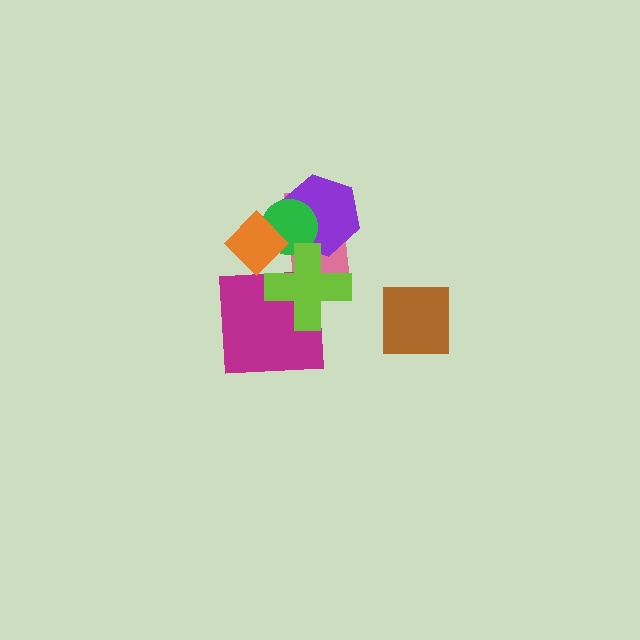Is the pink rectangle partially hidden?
Yes, it is partially covered by another shape.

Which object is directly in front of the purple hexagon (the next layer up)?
The green circle is directly in front of the purple hexagon.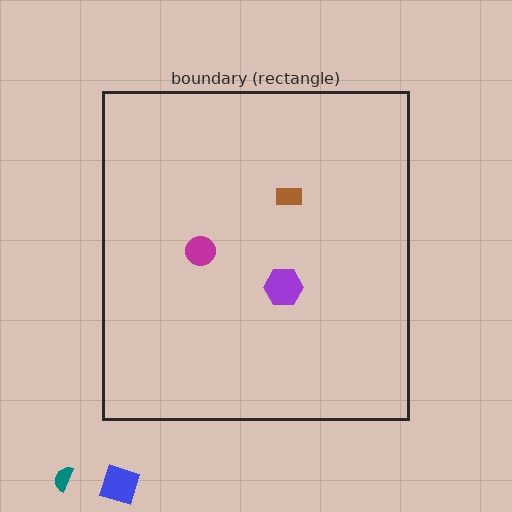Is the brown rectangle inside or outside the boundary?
Inside.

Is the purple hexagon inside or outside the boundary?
Inside.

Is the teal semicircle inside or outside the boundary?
Outside.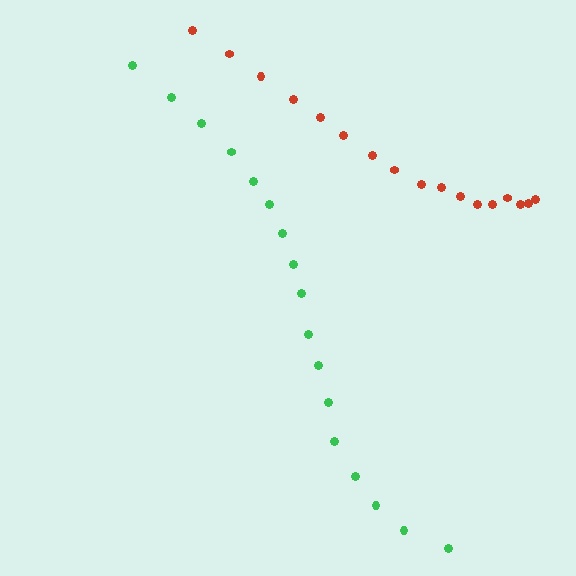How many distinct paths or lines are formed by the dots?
There are 2 distinct paths.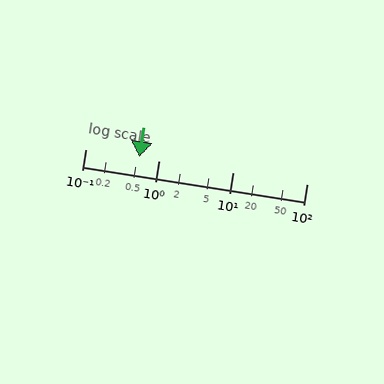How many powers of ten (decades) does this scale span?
The scale spans 3 decades, from 0.1 to 100.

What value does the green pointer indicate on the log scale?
The pointer indicates approximately 0.53.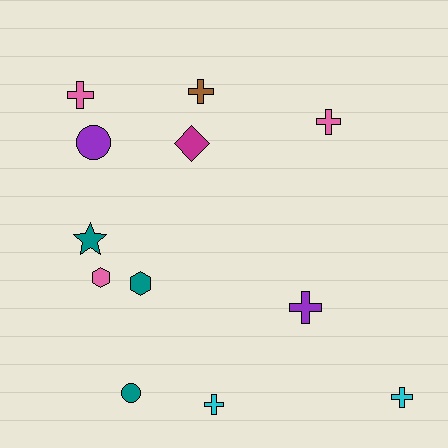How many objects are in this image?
There are 12 objects.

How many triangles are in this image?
There are no triangles.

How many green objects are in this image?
There are no green objects.